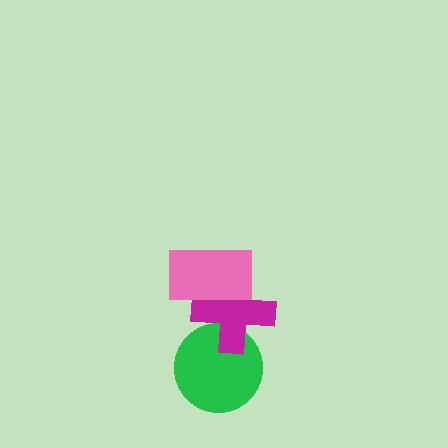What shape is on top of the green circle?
The magenta cross is on top of the green circle.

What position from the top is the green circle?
The green circle is 3rd from the top.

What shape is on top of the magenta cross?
The pink rectangle is on top of the magenta cross.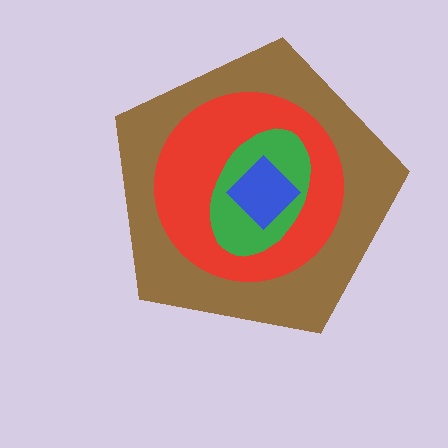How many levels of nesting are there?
4.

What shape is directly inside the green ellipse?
The blue diamond.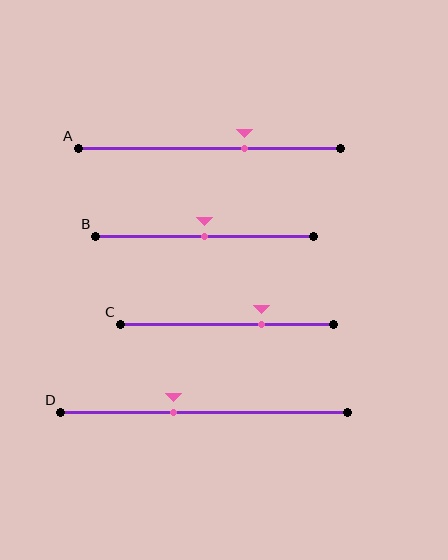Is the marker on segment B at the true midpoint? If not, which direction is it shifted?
Yes, the marker on segment B is at the true midpoint.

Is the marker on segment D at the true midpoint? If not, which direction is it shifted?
No, the marker on segment D is shifted to the left by about 10% of the segment length.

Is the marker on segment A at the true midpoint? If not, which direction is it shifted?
No, the marker on segment A is shifted to the right by about 13% of the segment length.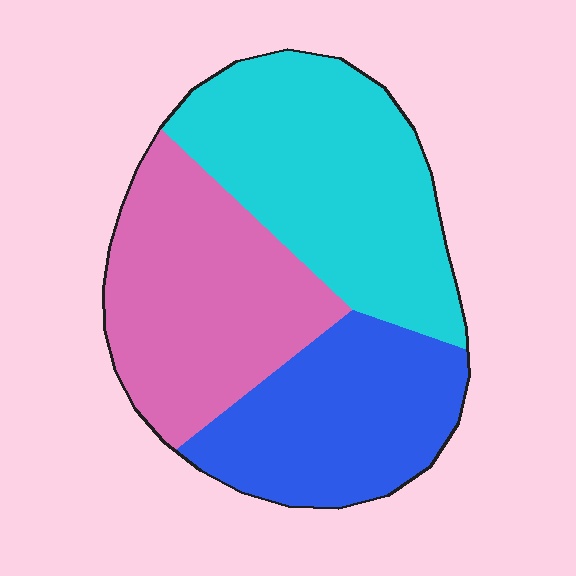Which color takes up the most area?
Cyan, at roughly 40%.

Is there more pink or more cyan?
Cyan.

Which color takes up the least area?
Blue, at roughly 30%.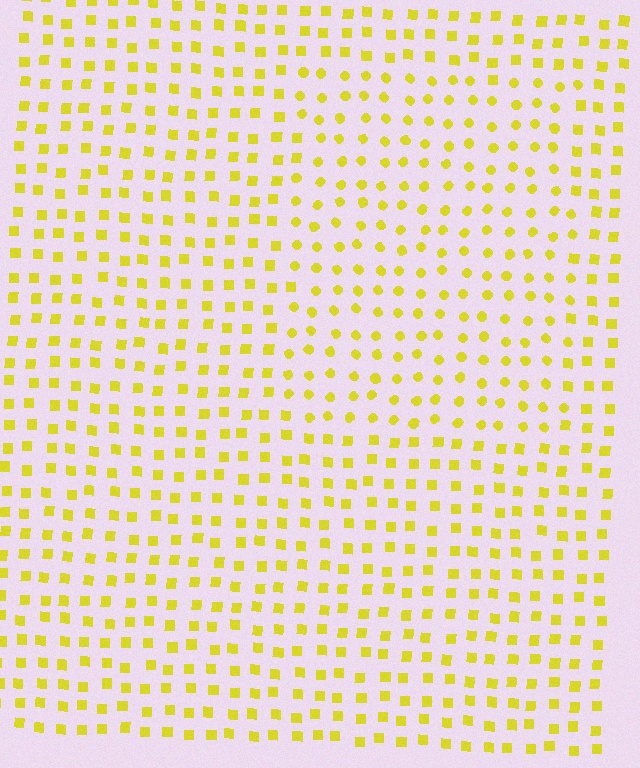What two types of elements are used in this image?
The image uses circles inside the rectangle region and squares outside it.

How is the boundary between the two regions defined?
The boundary is defined by a change in element shape: circles inside vs. squares outside. All elements share the same color and spacing.